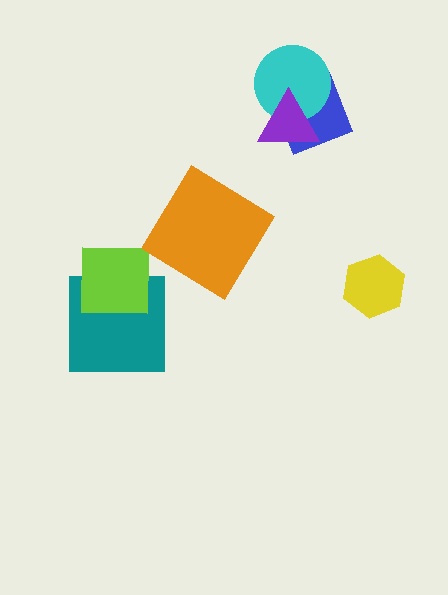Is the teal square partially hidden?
Yes, it is partially covered by another shape.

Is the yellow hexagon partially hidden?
No, no other shape covers it.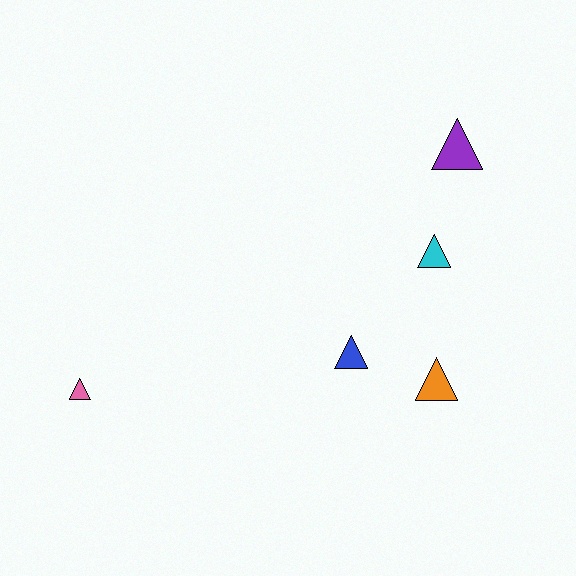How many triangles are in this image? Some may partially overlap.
There are 5 triangles.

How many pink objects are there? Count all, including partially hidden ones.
There is 1 pink object.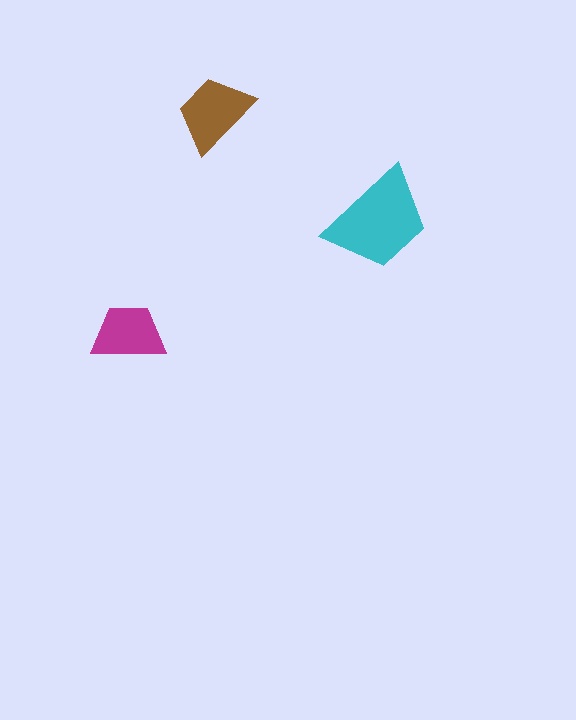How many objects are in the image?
There are 3 objects in the image.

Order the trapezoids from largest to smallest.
the cyan one, the brown one, the magenta one.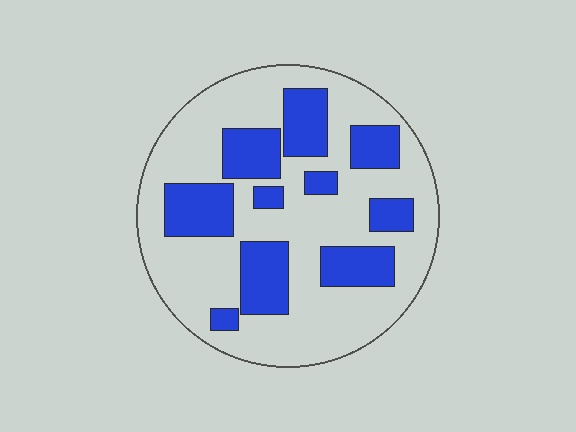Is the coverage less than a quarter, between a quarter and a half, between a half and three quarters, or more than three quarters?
Between a quarter and a half.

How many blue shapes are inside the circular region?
10.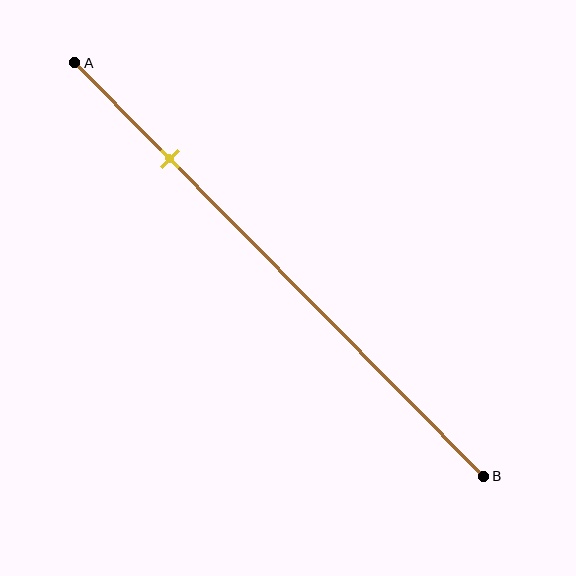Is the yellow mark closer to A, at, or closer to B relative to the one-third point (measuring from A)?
The yellow mark is closer to point A than the one-third point of segment AB.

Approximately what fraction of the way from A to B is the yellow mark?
The yellow mark is approximately 25% of the way from A to B.